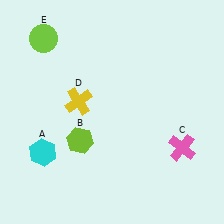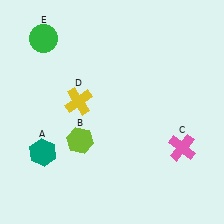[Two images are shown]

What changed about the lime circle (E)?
In Image 1, E is lime. In Image 2, it changed to green.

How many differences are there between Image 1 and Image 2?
There are 2 differences between the two images.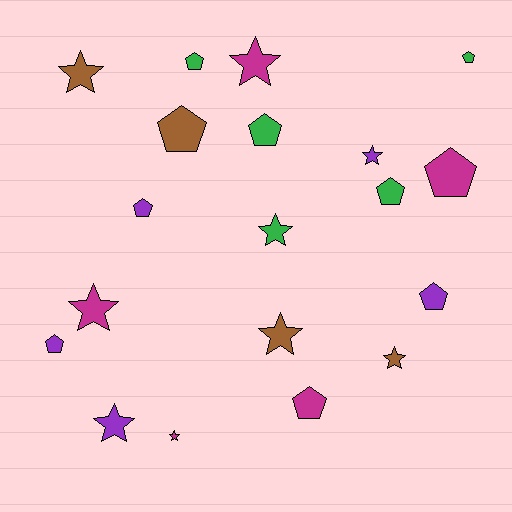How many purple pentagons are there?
There are 3 purple pentagons.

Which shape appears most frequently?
Pentagon, with 10 objects.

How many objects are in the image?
There are 19 objects.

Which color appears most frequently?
Purple, with 5 objects.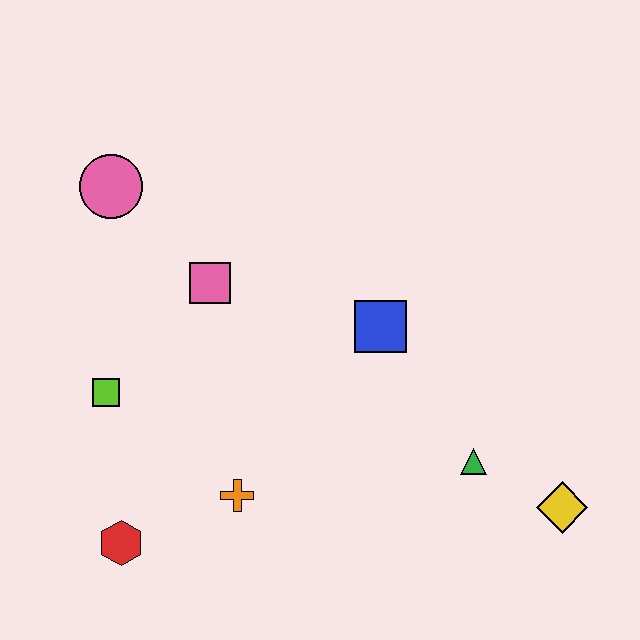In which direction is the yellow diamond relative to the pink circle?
The yellow diamond is to the right of the pink circle.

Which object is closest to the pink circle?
The pink square is closest to the pink circle.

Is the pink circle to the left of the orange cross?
Yes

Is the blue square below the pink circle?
Yes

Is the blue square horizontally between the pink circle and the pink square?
No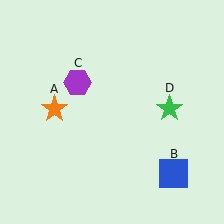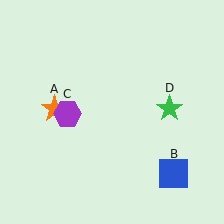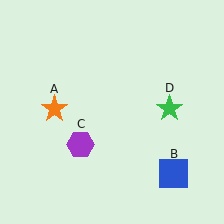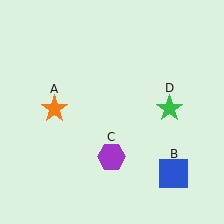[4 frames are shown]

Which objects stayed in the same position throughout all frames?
Orange star (object A) and blue square (object B) and green star (object D) remained stationary.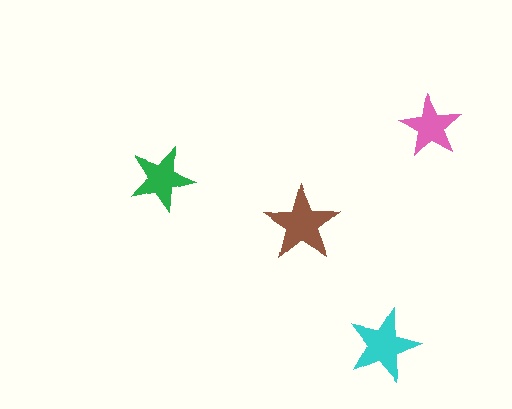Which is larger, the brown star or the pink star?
The brown one.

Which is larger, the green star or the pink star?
The green one.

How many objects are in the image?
There are 4 objects in the image.